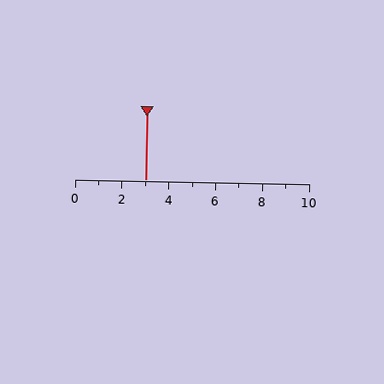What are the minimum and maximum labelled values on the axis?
The axis runs from 0 to 10.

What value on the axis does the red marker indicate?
The marker indicates approximately 3.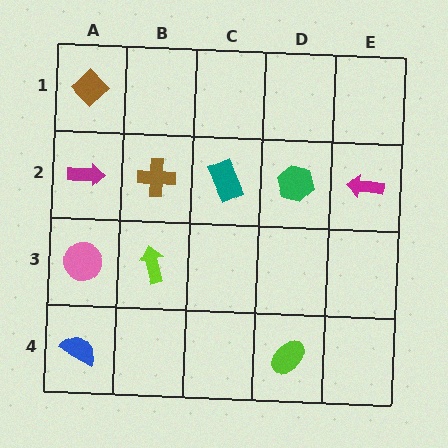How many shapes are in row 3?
2 shapes.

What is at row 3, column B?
A lime arrow.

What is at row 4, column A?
A blue semicircle.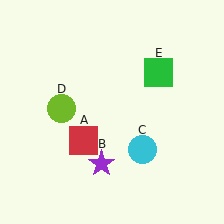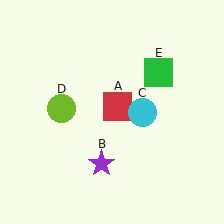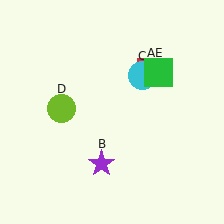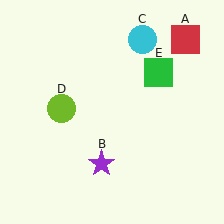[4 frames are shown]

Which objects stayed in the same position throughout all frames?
Purple star (object B) and lime circle (object D) and green square (object E) remained stationary.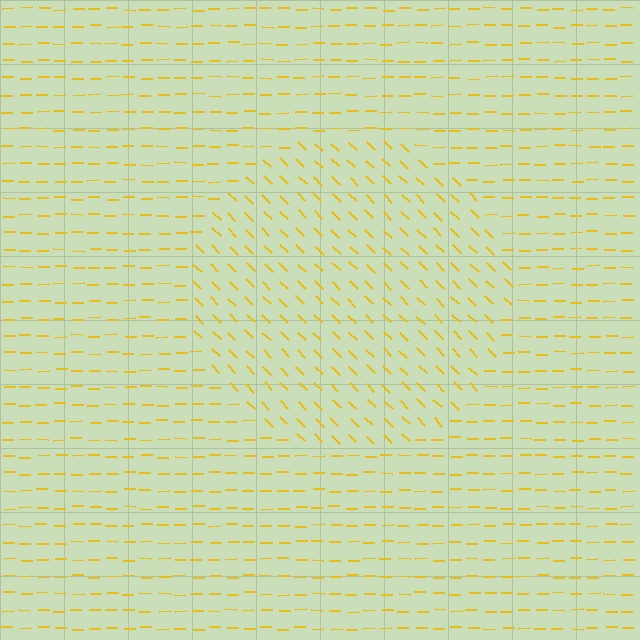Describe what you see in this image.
The image is filled with small yellow line segments. A circle region in the image has lines oriented differently from the surrounding lines, creating a visible texture boundary.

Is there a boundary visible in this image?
Yes, there is a texture boundary formed by a change in line orientation.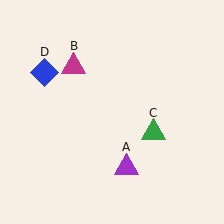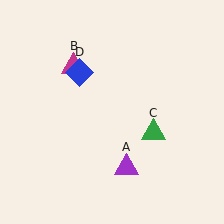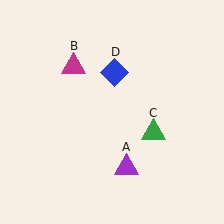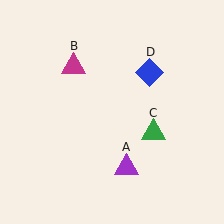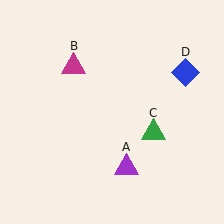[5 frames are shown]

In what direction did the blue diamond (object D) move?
The blue diamond (object D) moved right.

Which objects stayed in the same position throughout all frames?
Purple triangle (object A) and magenta triangle (object B) and green triangle (object C) remained stationary.